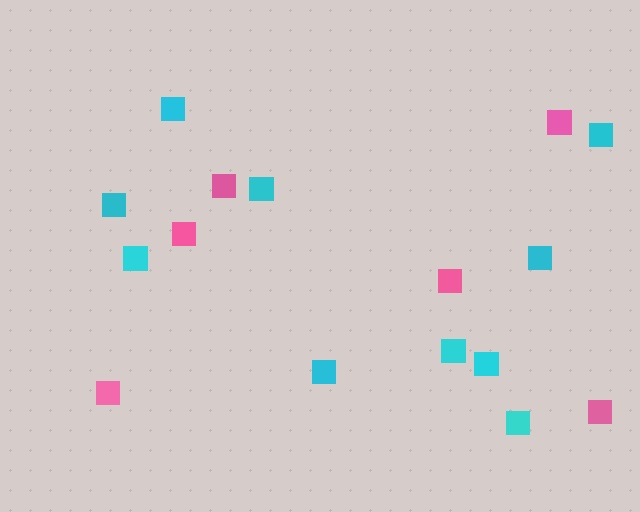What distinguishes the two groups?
There are 2 groups: one group of pink squares (6) and one group of cyan squares (10).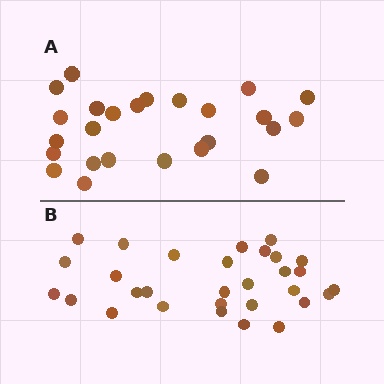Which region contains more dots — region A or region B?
Region B (the bottom region) has more dots.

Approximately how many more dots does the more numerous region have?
Region B has about 5 more dots than region A.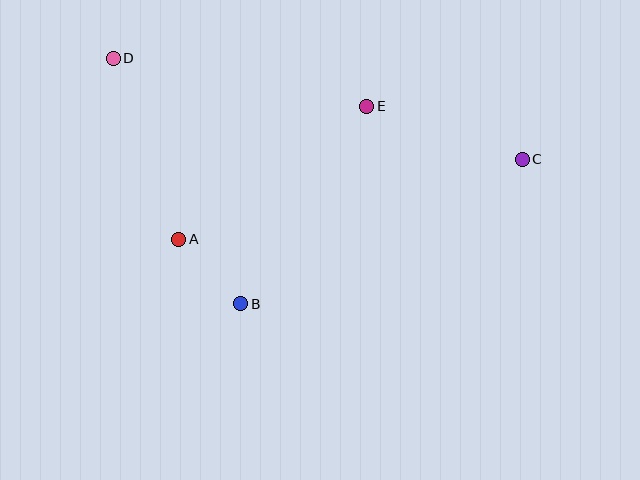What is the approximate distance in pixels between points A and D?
The distance between A and D is approximately 193 pixels.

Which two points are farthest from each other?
Points C and D are farthest from each other.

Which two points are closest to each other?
Points A and B are closest to each other.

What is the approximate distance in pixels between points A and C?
The distance between A and C is approximately 353 pixels.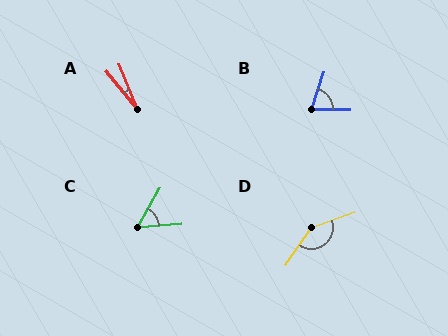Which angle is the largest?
D, at approximately 143 degrees.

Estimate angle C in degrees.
Approximately 55 degrees.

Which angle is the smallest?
A, at approximately 17 degrees.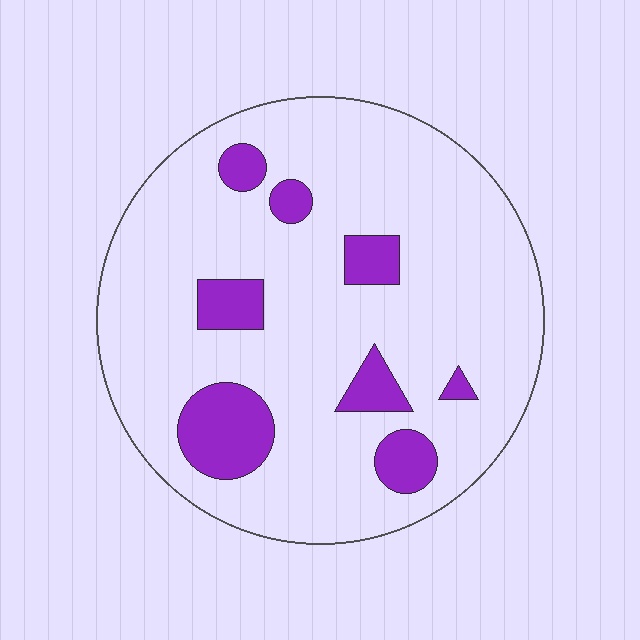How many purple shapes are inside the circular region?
8.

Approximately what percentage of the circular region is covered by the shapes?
Approximately 15%.